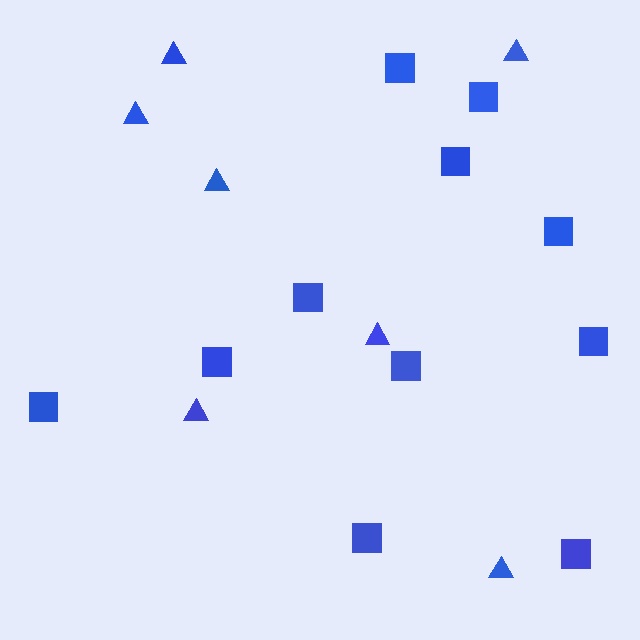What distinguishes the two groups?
There are 2 groups: one group of squares (11) and one group of triangles (7).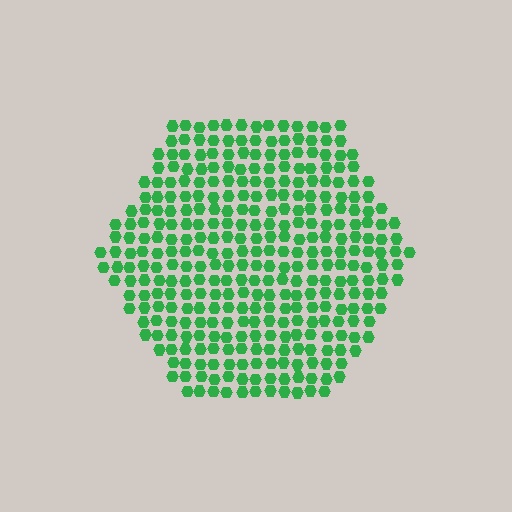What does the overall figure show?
The overall figure shows a hexagon.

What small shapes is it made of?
It is made of small hexagons.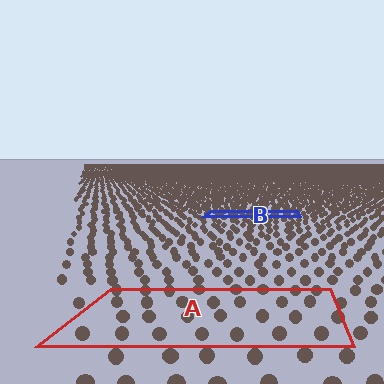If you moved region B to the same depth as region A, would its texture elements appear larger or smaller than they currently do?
They would appear larger. At a closer depth, the same texture elements are projected at a bigger on-screen size.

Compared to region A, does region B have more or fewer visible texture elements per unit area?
Region B has more texture elements per unit area — they are packed more densely because it is farther away.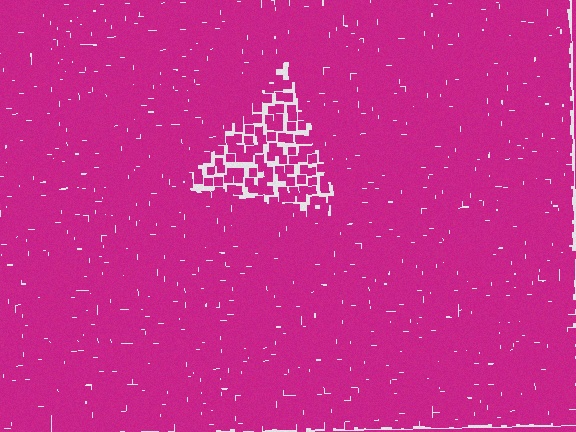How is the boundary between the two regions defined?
The boundary is defined by a change in element density (approximately 2.3x ratio). All elements are the same color, size, and shape.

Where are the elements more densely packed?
The elements are more densely packed outside the triangle boundary.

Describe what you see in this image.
The image contains small magenta elements arranged at two different densities. A triangle-shaped region is visible where the elements are less densely packed than the surrounding area.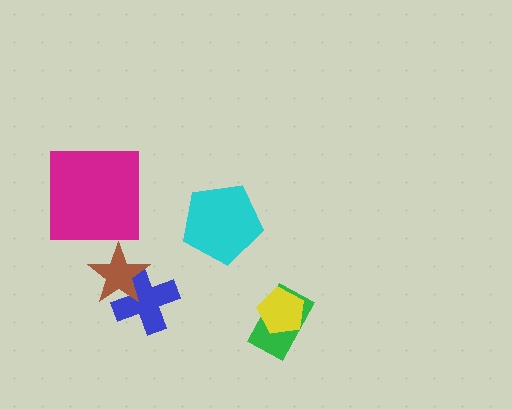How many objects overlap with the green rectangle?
1 object overlaps with the green rectangle.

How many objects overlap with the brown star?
1 object overlaps with the brown star.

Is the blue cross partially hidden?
Yes, it is partially covered by another shape.